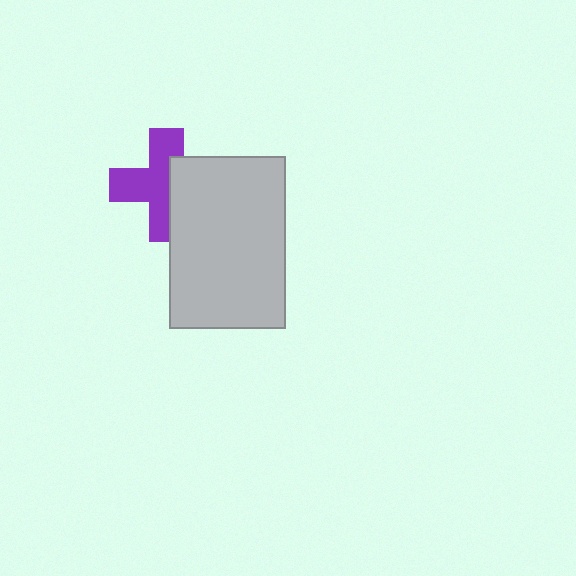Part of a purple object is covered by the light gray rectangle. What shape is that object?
It is a cross.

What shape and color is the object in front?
The object in front is a light gray rectangle.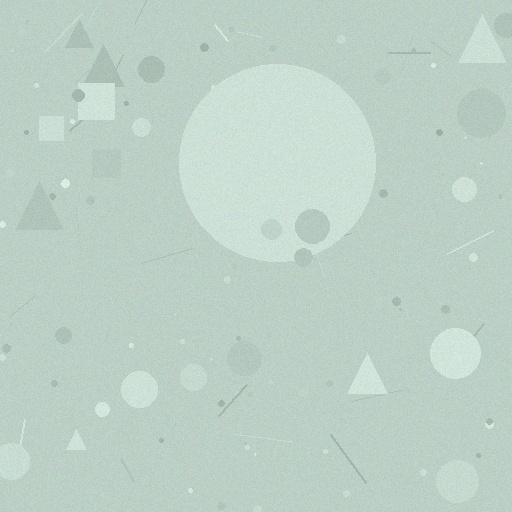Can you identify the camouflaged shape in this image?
The camouflaged shape is a circle.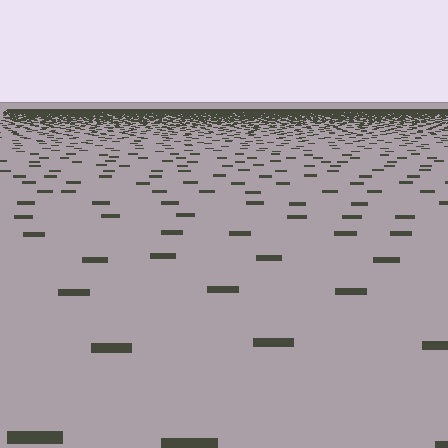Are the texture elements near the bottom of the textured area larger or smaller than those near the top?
Larger. Near the bottom, elements are closer to the viewer and appear at a bigger on-screen size.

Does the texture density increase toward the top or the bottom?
Density increases toward the top.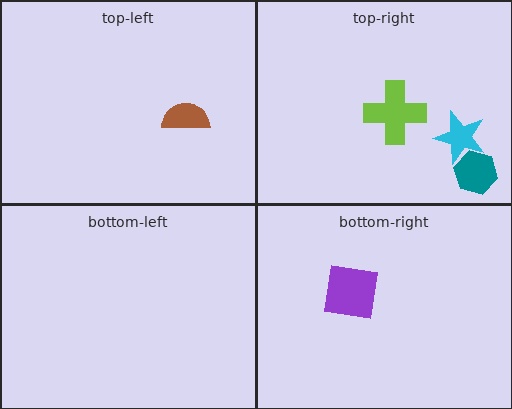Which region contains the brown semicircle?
The top-left region.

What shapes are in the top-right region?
The teal hexagon, the lime cross, the cyan star.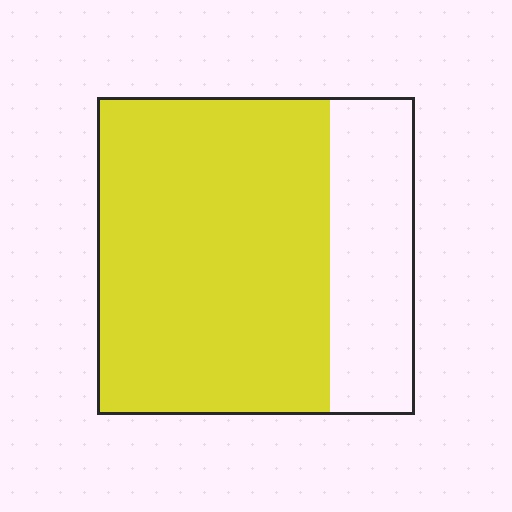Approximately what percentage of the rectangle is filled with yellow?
Approximately 75%.